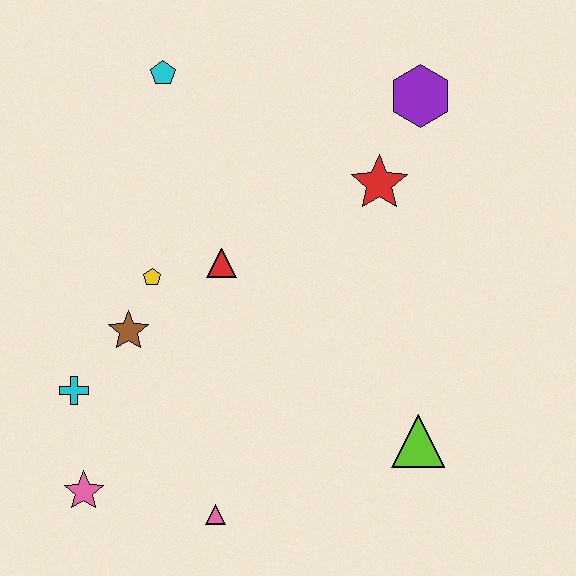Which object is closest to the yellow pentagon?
The brown star is closest to the yellow pentagon.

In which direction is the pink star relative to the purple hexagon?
The pink star is below the purple hexagon.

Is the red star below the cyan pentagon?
Yes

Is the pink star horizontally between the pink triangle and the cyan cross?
Yes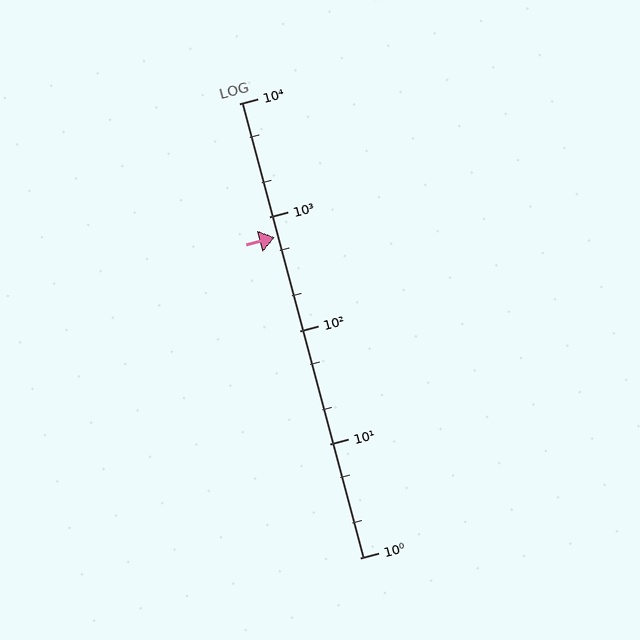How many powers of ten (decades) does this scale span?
The scale spans 4 decades, from 1 to 10000.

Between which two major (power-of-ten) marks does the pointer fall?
The pointer is between 100 and 1000.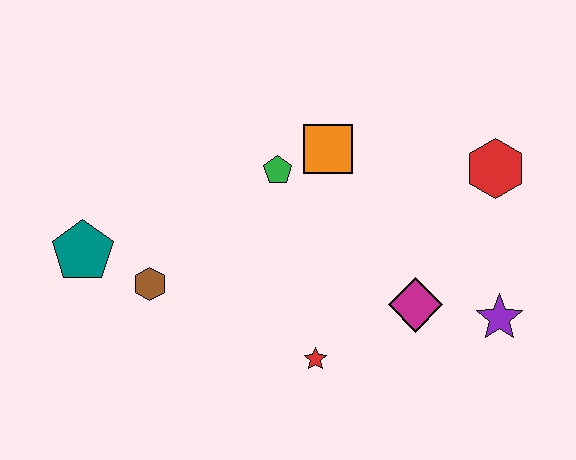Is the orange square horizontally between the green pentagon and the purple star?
Yes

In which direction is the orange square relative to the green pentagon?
The orange square is to the right of the green pentagon.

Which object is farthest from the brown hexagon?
The red hexagon is farthest from the brown hexagon.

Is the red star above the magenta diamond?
No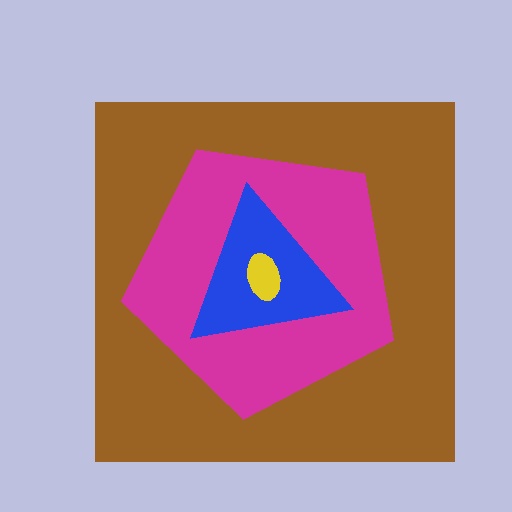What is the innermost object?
The yellow ellipse.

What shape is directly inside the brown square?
The magenta pentagon.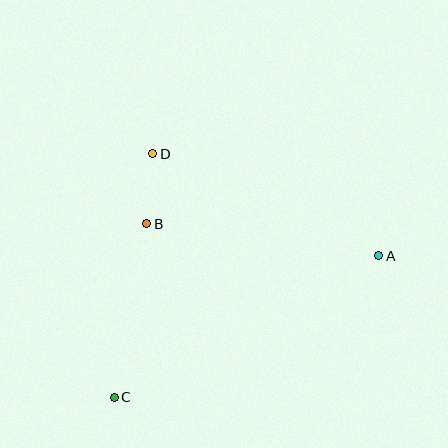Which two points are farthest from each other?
Points A and C are farthest from each other.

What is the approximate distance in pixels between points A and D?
The distance between A and D is approximately 248 pixels.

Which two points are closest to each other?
Points B and D are closest to each other.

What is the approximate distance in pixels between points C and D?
The distance between C and D is approximately 247 pixels.